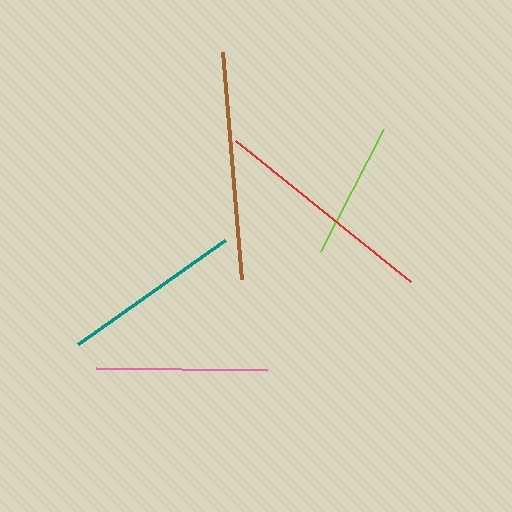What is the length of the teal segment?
The teal segment is approximately 180 pixels long.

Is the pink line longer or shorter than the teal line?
The teal line is longer than the pink line.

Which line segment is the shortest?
The lime line is the shortest at approximately 138 pixels.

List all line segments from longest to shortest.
From longest to shortest: brown, red, teal, pink, lime.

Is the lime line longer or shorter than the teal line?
The teal line is longer than the lime line.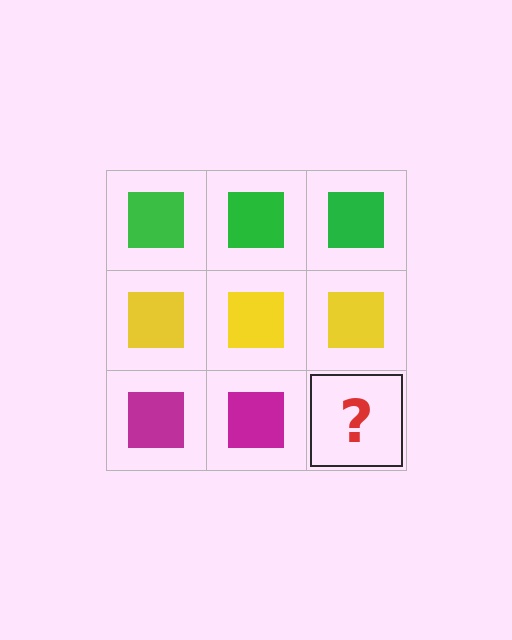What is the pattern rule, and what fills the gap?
The rule is that each row has a consistent color. The gap should be filled with a magenta square.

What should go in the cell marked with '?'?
The missing cell should contain a magenta square.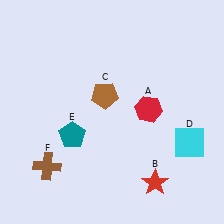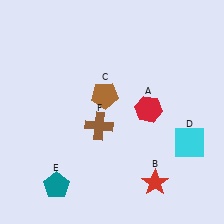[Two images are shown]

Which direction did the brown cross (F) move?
The brown cross (F) moved right.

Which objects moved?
The objects that moved are: the teal pentagon (E), the brown cross (F).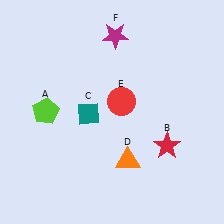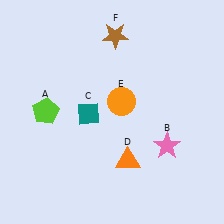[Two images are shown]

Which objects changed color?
B changed from red to pink. E changed from red to orange. F changed from magenta to brown.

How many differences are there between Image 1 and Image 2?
There are 3 differences between the two images.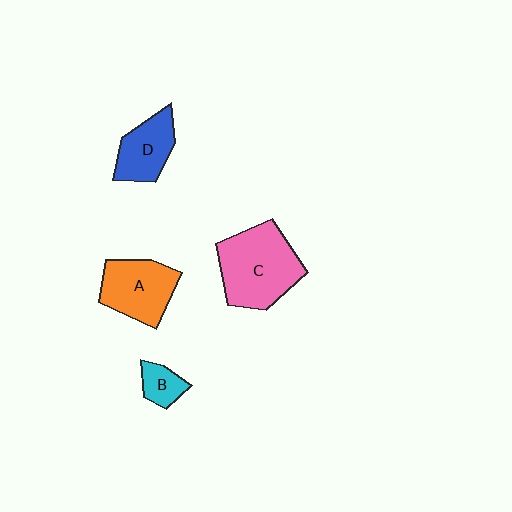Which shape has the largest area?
Shape C (pink).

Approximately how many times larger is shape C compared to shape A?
Approximately 1.4 times.